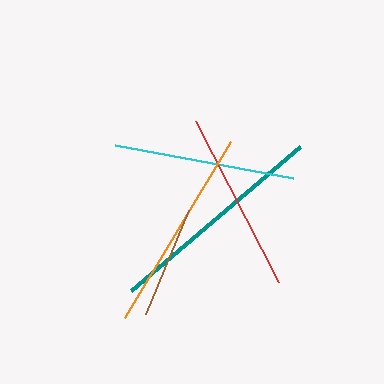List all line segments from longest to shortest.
From longest to shortest: teal, orange, red, cyan, brown.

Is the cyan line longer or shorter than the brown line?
The cyan line is longer than the brown line.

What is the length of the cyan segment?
The cyan segment is approximately 181 pixels long.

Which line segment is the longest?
The teal line is the longest at approximately 222 pixels.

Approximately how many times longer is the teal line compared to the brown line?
The teal line is approximately 2.0 times the length of the brown line.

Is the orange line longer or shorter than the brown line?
The orange line is longer than the brown line.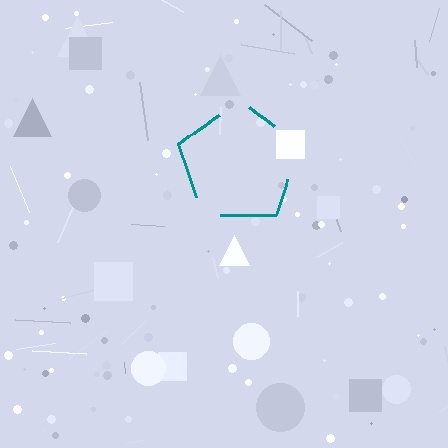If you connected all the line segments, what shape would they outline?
They would outline a pentagon.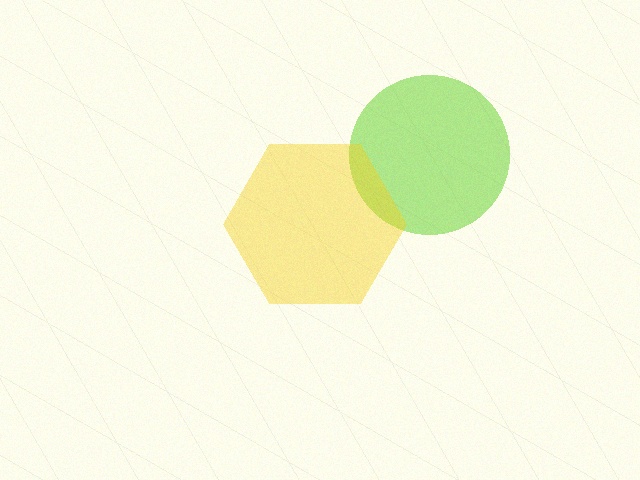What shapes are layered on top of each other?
The layered shapes are: a lime circle, a yellow hexagon.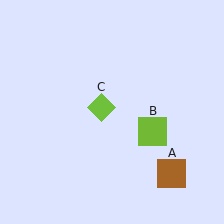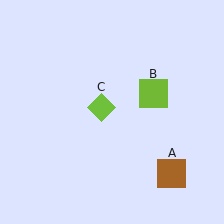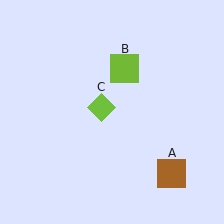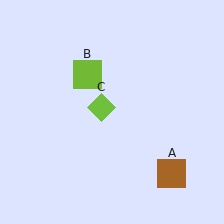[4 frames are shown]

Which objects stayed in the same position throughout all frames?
Brown square (object A) and lime diamond (object C) remained stationary.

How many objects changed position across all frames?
1 object changed position: lime square (object B).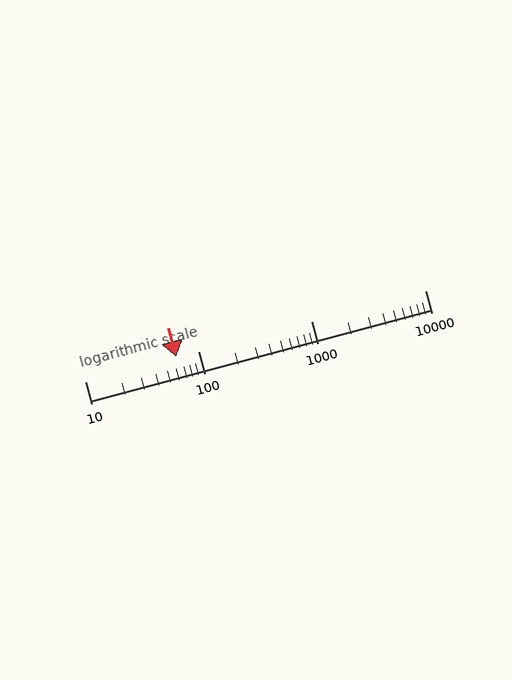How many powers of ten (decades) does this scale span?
The scale spans 3 decades, from 10 to 10000.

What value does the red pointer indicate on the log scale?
The pointer indicates approximately 64.